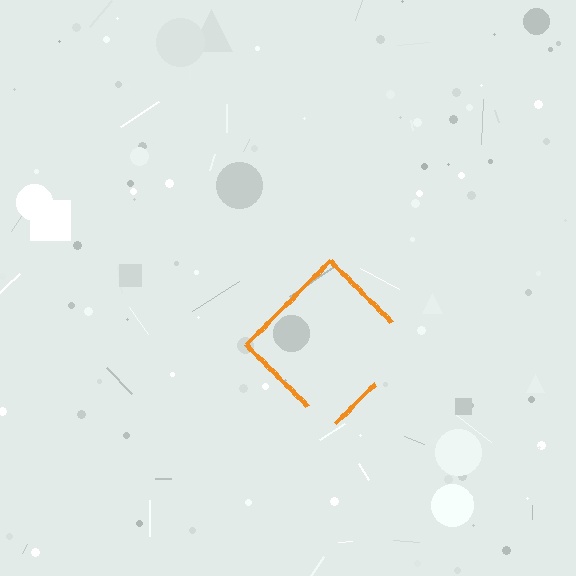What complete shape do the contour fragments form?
The contour fragments form a diamond.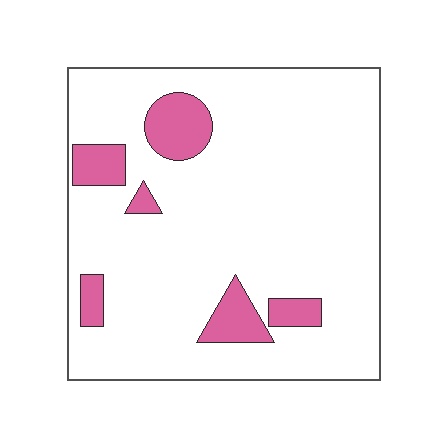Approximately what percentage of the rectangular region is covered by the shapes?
Approximately 10%.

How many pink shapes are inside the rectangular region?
6.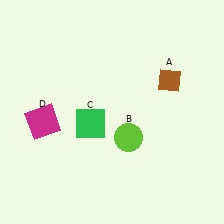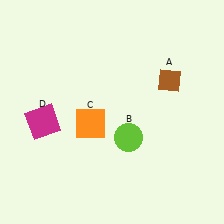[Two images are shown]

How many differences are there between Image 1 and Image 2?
There is 1 difference between the two images.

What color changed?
The square (C) changed from green in Image 1 to orange in Image 2.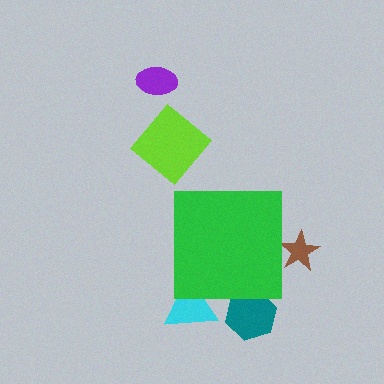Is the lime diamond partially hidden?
No, the lime diamond is fully visible.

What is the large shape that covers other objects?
A green square.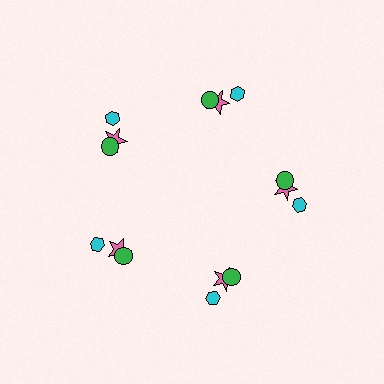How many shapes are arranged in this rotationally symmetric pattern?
There are 15 shapes, arranged in 5 groups of 3.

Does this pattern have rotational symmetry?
Yes, this pattern has 5-fold rotational symmetry. It looks the same after rotating 72 degrees around the center.